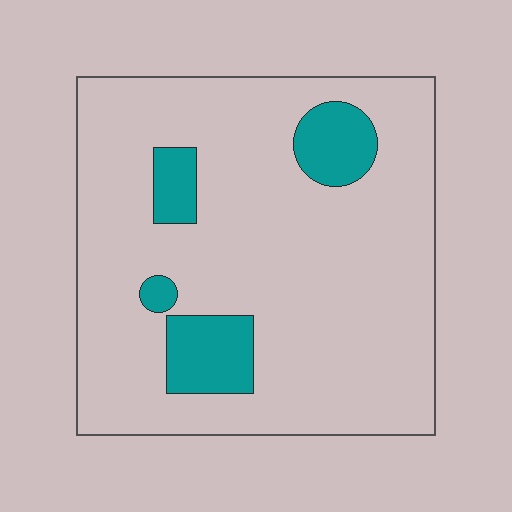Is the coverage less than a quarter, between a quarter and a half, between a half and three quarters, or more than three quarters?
Less than a quarter.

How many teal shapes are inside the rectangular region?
4.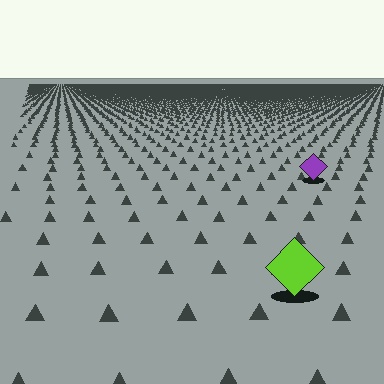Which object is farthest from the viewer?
The purple diamond is farthest from the viewer. It appears smaller and the ground texture around it is denser.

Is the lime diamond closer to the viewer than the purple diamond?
Yes. The lime diamond is closer — you can tell from the texture gradient: the ground texture is coarser near it.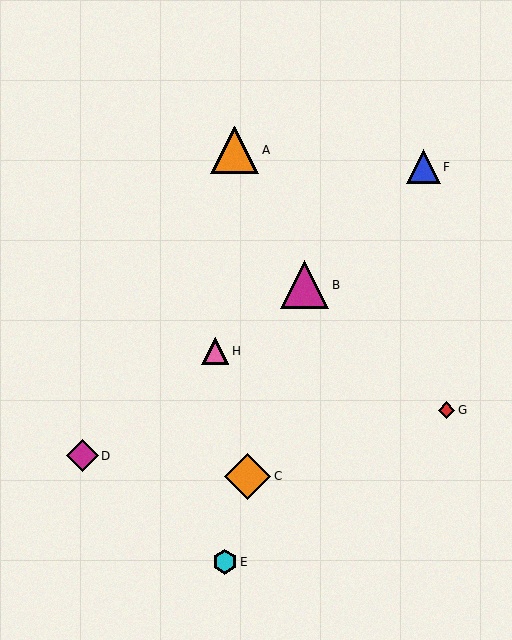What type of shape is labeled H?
Shape H is a pink triangle.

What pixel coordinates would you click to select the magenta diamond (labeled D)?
Click at (82, 456) to select the magenta diamond D.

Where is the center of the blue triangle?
The center of the blue triangle is at (423, 167).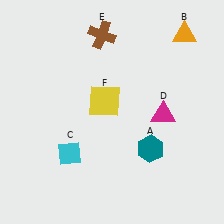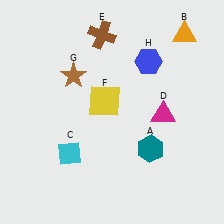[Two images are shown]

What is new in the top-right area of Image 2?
A blue hexagon (H) was added in the top-right area of Image 2.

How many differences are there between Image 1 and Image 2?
There are 2 differences between the two images.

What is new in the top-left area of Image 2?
A brown star (G) was added in the top-left area of Image 2.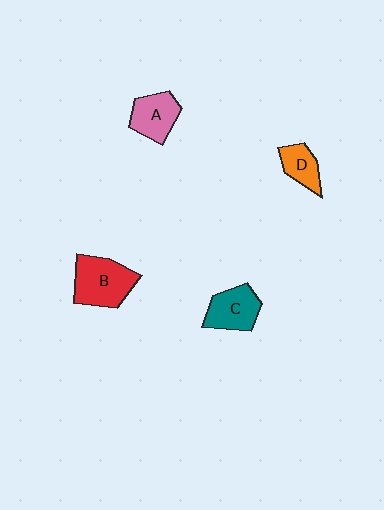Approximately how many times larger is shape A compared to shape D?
Approximately 1.3 times.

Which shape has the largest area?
Shape B (red).